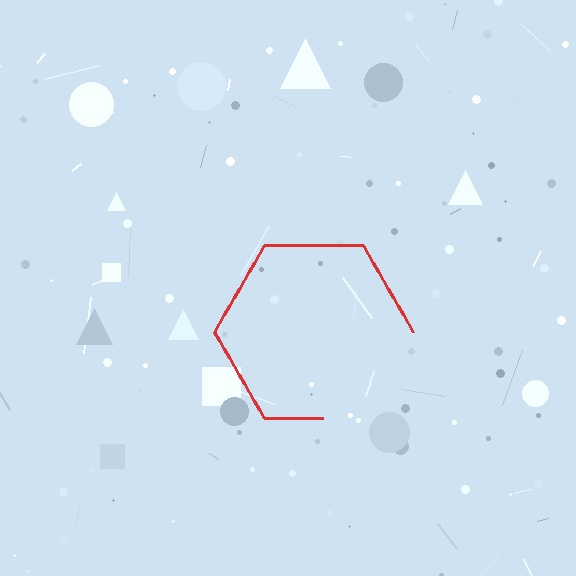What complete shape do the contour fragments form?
The contour fragments form a hexagon.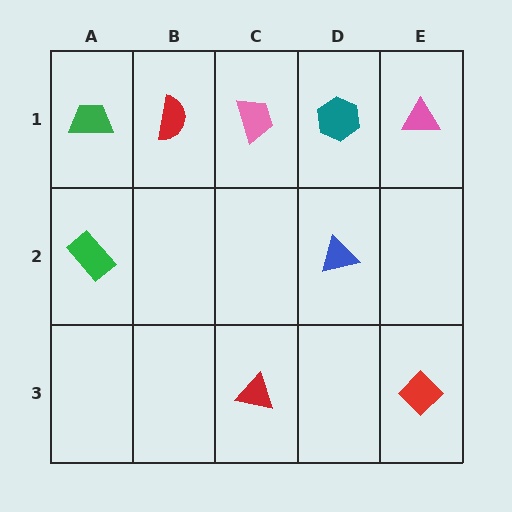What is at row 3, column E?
A red diamond.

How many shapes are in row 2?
2 shapes.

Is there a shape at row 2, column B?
No, that cell is empty.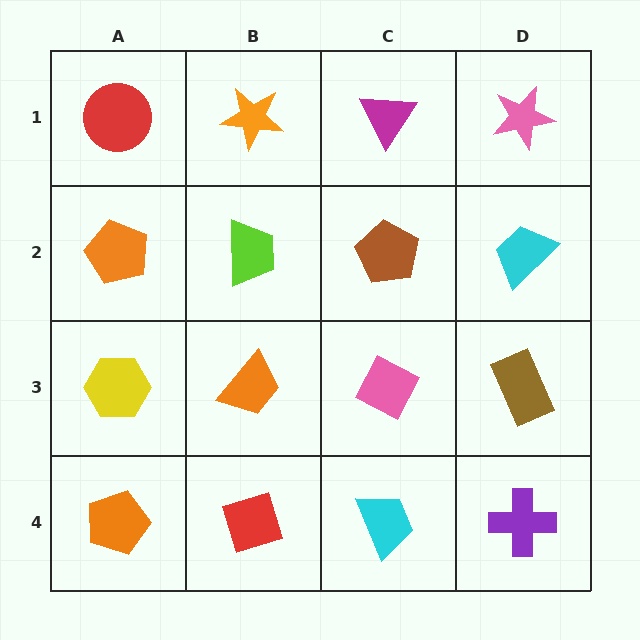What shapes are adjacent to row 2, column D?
A pink star (row 1, column D), a brown rectangle (row 3, column D), a brown pentagon (row 2, column C).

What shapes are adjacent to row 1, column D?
A cyan trapezoid (row 2, column D), a magenta triangle (row 1, column C).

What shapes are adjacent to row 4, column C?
A pink diamond (row 3, column C), a red diamond (row 4, column B), a purple cross (row 4, column D).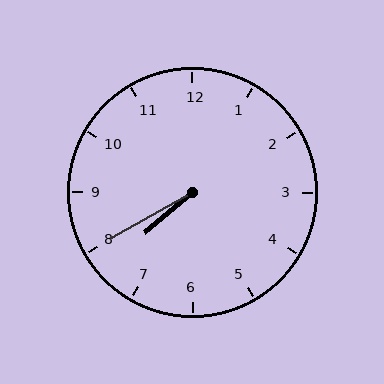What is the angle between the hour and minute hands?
Approximately 10 degrees.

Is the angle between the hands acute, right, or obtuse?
It is acute.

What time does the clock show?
7:40.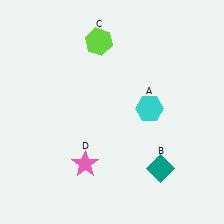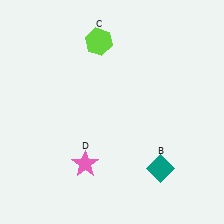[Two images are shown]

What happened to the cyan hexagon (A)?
The cyan hexagon (A) was removed in Image 2. It was in the top-right area of Image 1.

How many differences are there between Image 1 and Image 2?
There is 1 difference between the two images.